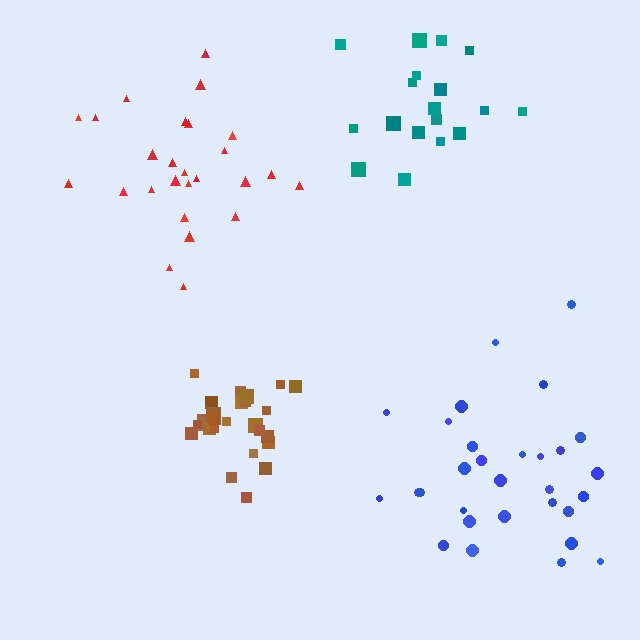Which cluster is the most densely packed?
Brown.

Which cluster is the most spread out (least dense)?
Teal.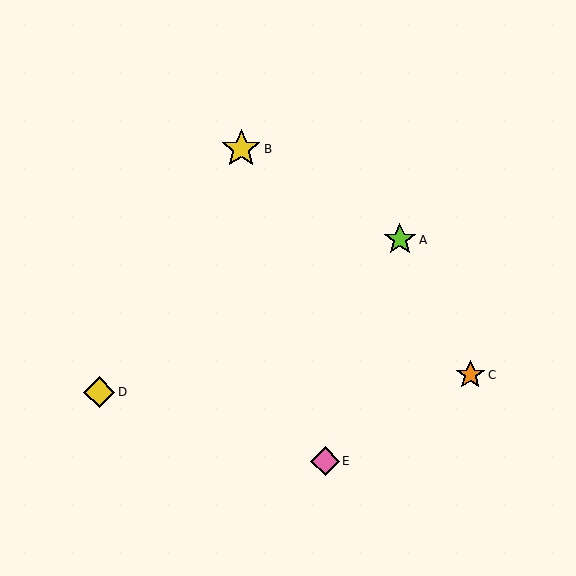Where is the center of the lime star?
The center of the lime star is at (400, 240).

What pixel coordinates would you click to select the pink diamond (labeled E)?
Click at (325, 461) to select the pink diamond E.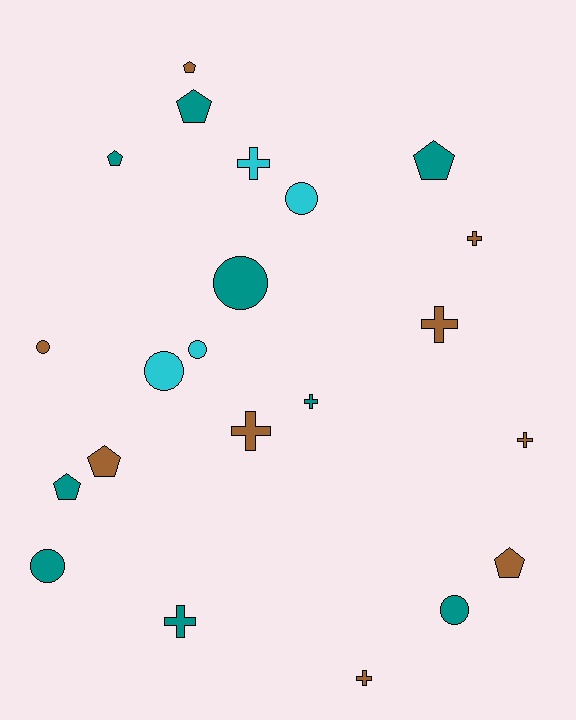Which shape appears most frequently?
Cross, with 8 objects.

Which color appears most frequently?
Brown, with 9 objects.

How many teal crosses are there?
There are 2 teal crosses.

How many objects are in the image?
There are 22 objects.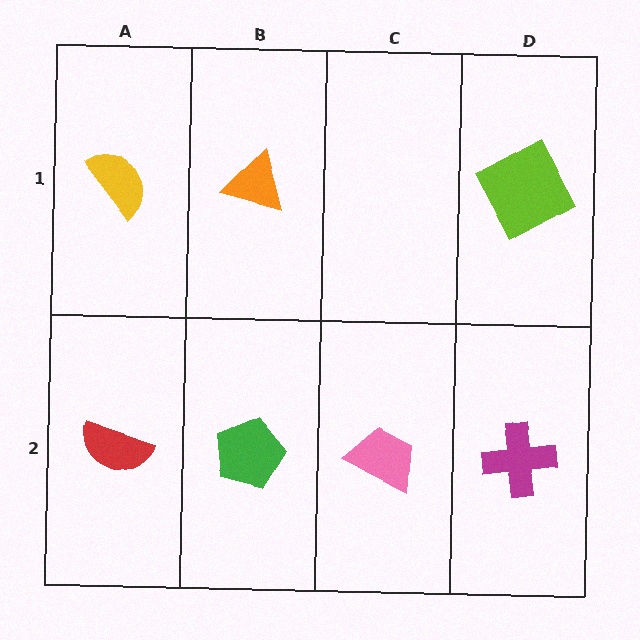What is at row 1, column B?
An orange triangle.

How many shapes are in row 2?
4 shapes.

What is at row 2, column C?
A pink trapezoid.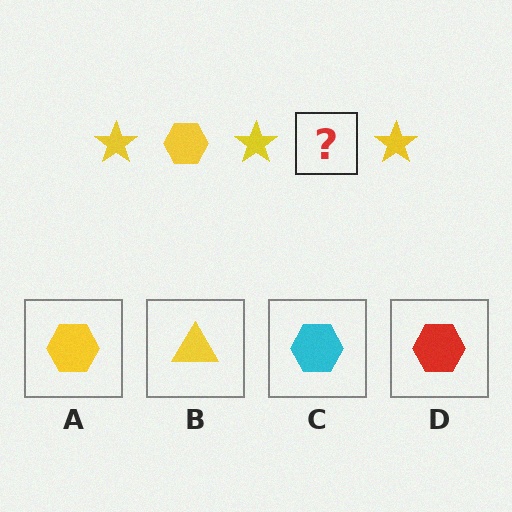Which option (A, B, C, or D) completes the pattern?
A.